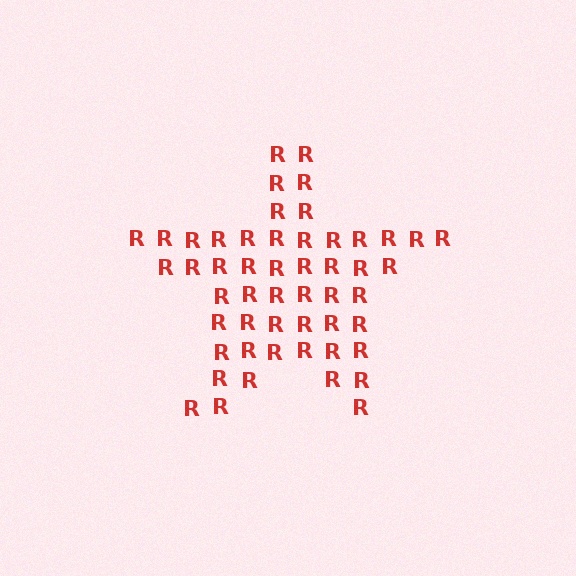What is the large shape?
The large shape is a star.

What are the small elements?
The small elements are letter R's.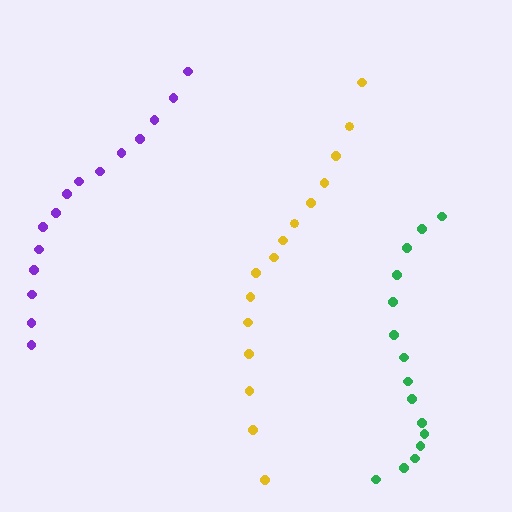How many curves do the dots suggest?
There are 3 distinct paths.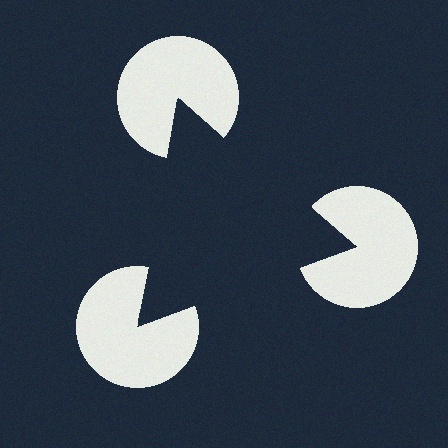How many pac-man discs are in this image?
There are 3 — one at each vertex of the illusory triangle.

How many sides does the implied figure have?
3 sides.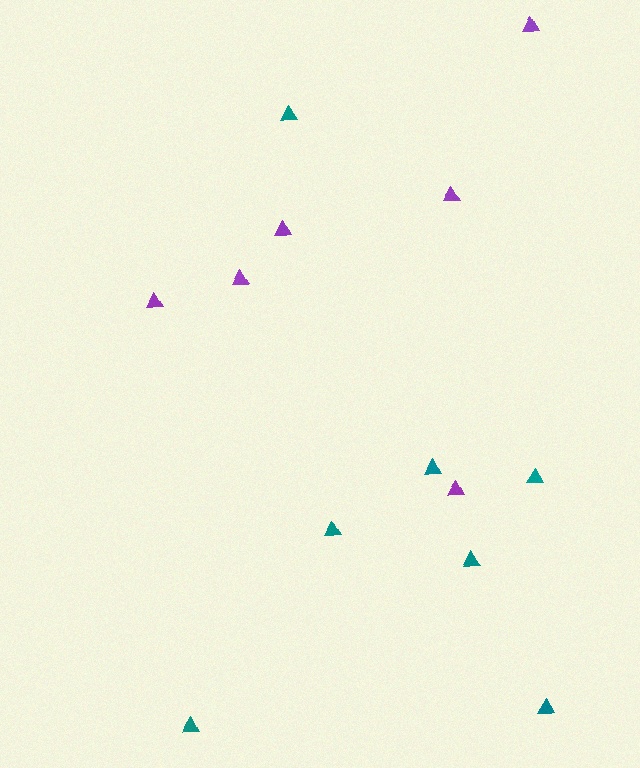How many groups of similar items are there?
There are 2 groups: one group of purple triangles (6) and one group of teal triangles (7).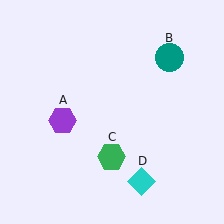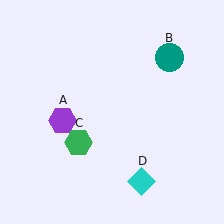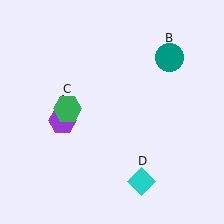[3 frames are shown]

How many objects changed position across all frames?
1 object changed position: green hexagon (object C).